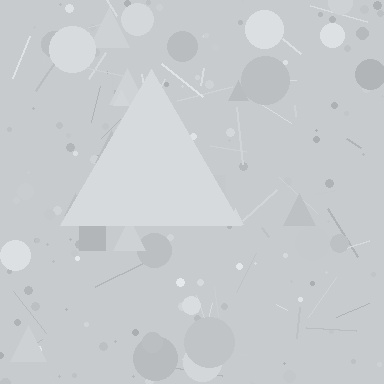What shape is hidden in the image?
A triangle is hidden in the image.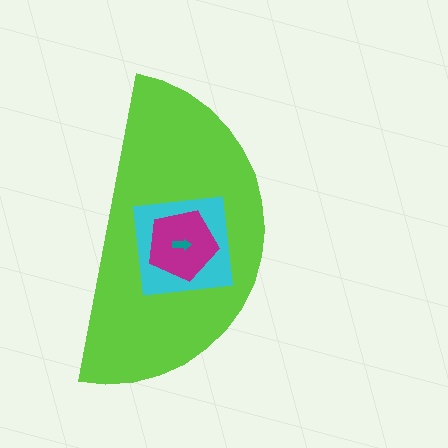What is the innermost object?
The teal arrow.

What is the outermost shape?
The lime semicircle.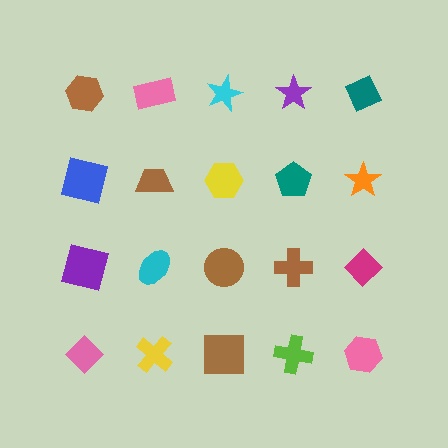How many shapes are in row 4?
5 shapes.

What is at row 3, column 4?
A brown cross.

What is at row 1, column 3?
A cyan star.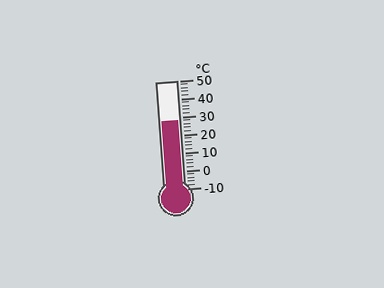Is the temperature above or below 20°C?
The temperature is above 20°C.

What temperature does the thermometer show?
The thermometer shows approximately 28°C.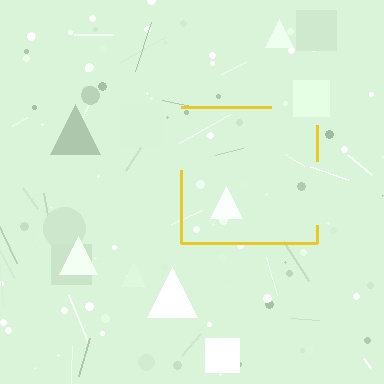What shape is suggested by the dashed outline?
The dashed outline suggests a square.